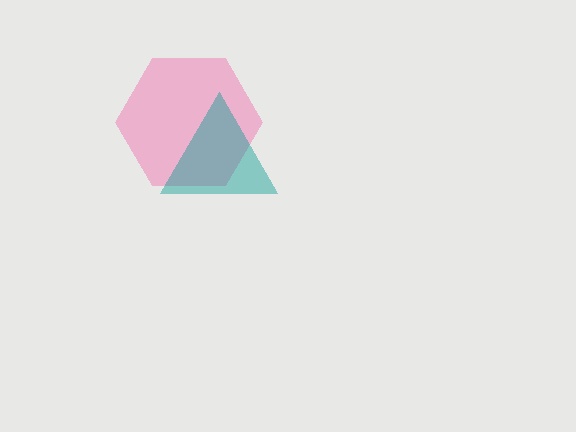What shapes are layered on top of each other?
The layered shapes are: a pink hexagon, a teal triangle.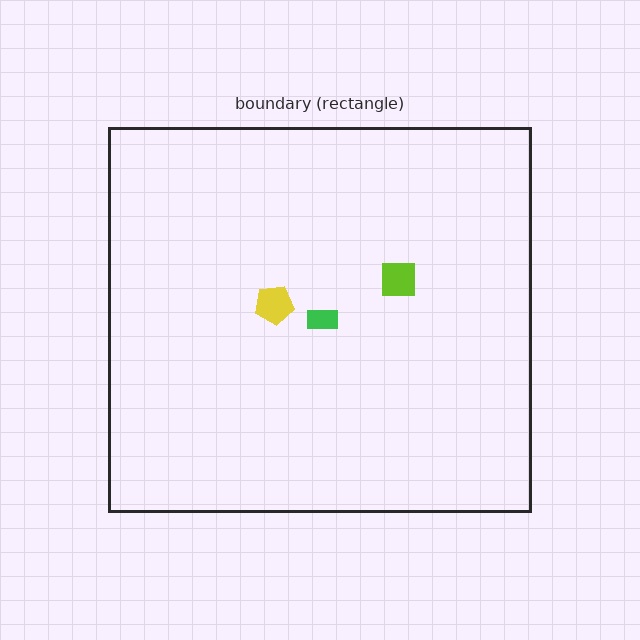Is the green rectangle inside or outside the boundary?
Inside.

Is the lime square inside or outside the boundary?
Inside.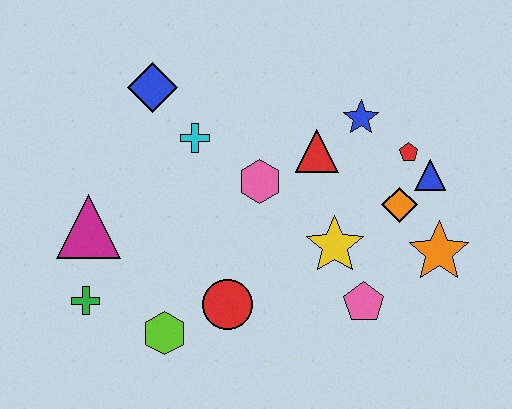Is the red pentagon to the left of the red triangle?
No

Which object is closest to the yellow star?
The pink pentagon is closest to the yellow star.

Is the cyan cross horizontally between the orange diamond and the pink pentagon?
No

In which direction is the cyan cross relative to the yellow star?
The cyan cross is to the left of the yellow star.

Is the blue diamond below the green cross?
No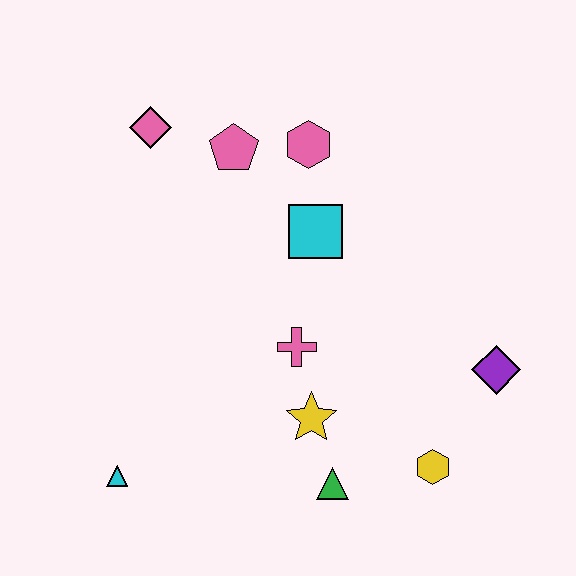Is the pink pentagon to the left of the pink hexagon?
Yes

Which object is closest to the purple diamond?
The yellow hexagon is closest to the purple diamond.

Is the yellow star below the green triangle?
No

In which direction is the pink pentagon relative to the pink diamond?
The pink pentagon is to the right of the pink diamond.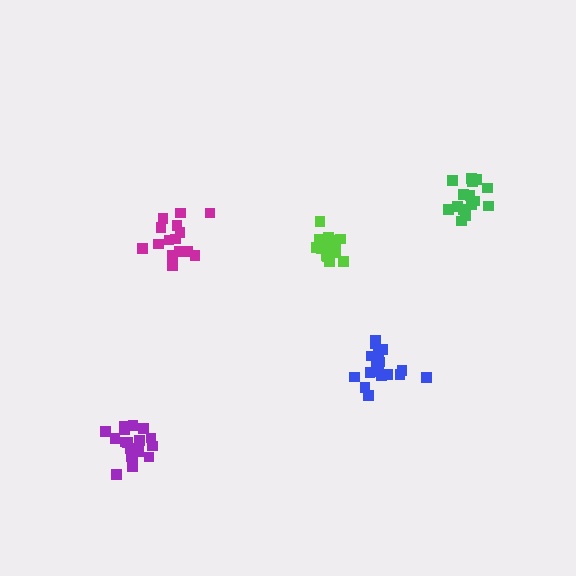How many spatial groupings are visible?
There are 5 spatial groupings.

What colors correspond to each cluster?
The clusters are colored: blue, lime, green, magenta, purple.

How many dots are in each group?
Group 1: 17 dots, Group 2: 18 dots, Group 3: 15 dots, Group 4: 16 dots, Group 5: 19 dots (85 total).